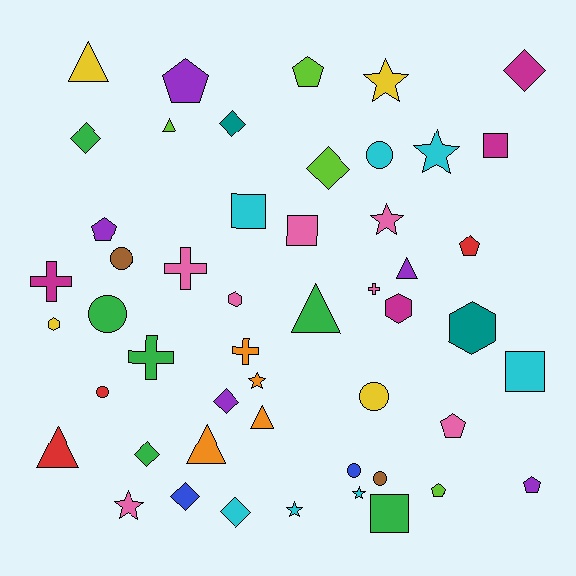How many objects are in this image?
There are 50 objects.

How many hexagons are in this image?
There are 4 hexagons.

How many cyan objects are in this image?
There are 7 cyan objects.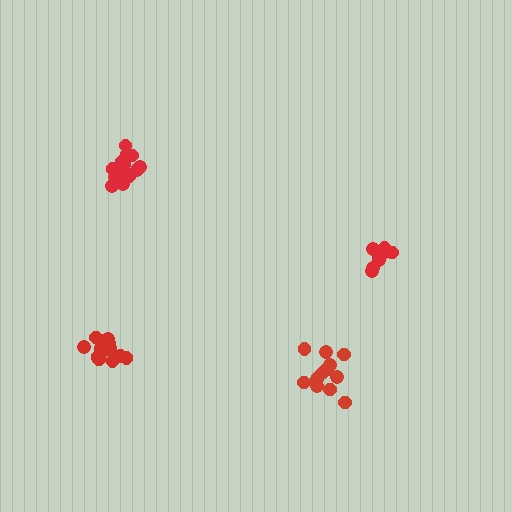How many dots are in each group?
Group 1: 13 dots, Group 2: 9 dots, Group 3: 15 dots, Group 4: 15 dots (52 total).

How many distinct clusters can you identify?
There are 4 distinct clusters.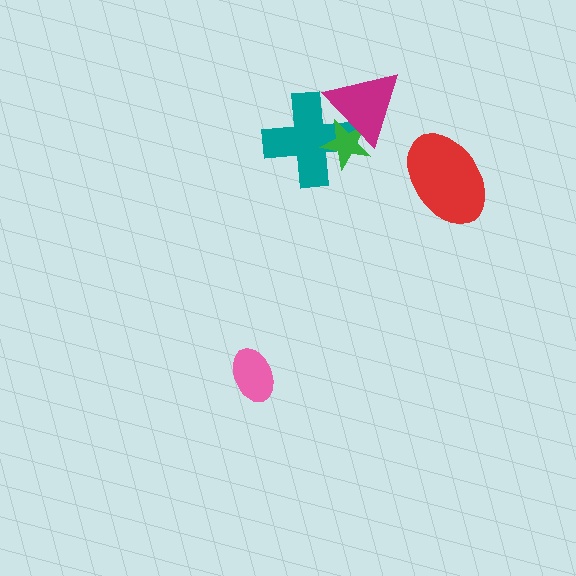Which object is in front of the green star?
The magenta triangle is in front of the green star.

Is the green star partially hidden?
Yes, it is partially covered by another shape.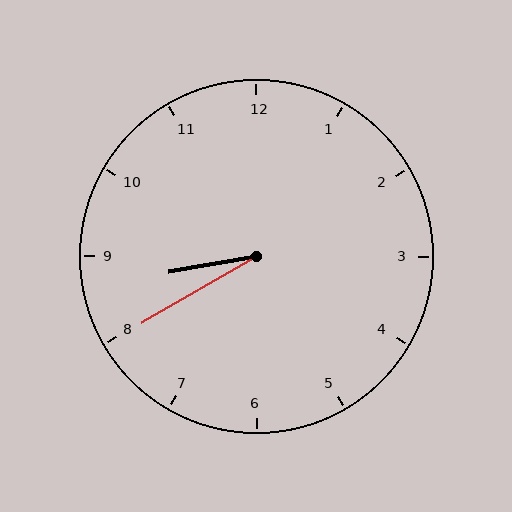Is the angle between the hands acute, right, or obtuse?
It is acute.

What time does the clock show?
8:40.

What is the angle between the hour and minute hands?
Approximately 20 degrees.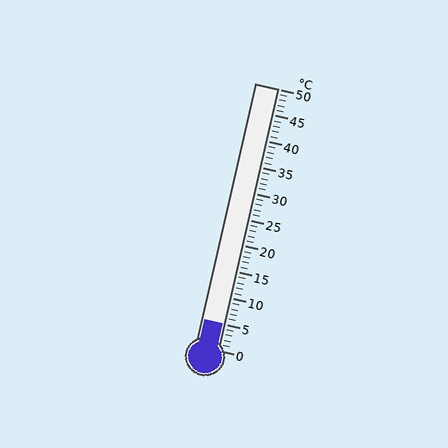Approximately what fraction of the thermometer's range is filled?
The thermometer is filled to approximately 10% of its range.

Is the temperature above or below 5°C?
The temperature is at 5°C.